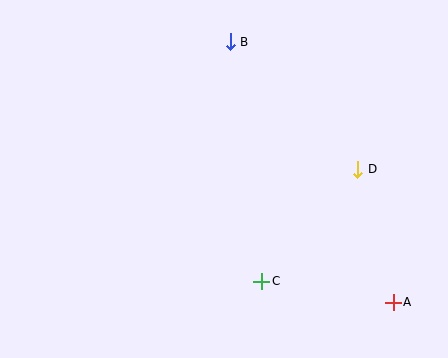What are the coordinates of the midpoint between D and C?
The midpoint between D and C is at (310, 225).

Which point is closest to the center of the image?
Point C at (262, 281) is closest to the center.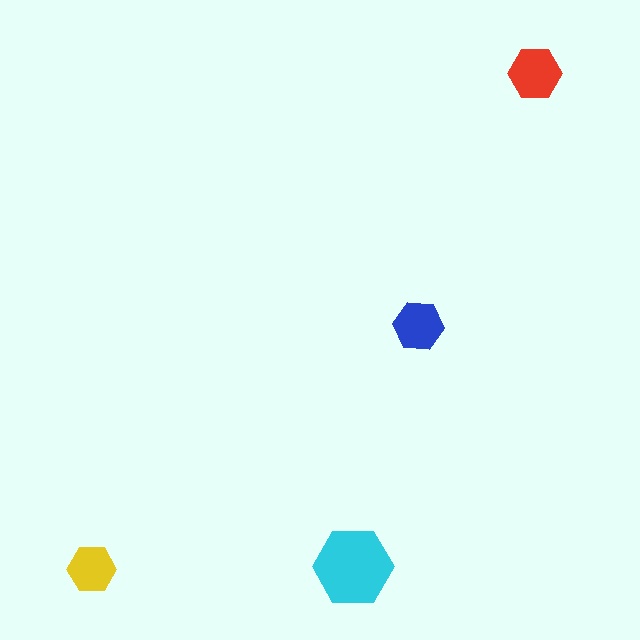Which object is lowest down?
The yellow hexagon is bottommost.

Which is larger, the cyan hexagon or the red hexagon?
The cyan one.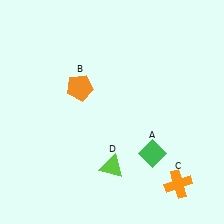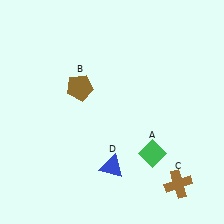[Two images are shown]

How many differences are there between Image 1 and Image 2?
There are 3 differences between the two images.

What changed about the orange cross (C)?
In Image 1, C is orange. In Image 2, it changed to brown.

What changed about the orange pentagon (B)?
In Image 1, B is orange. In Image 2, it changed to brown.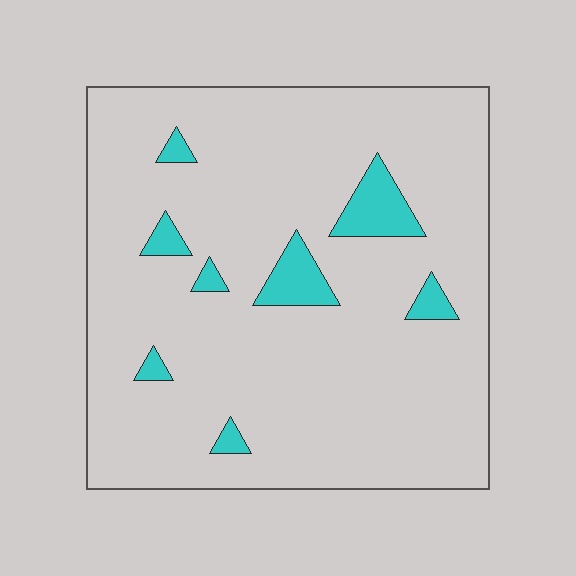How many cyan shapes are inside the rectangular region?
8.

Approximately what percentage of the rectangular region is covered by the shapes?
Approximately 10%.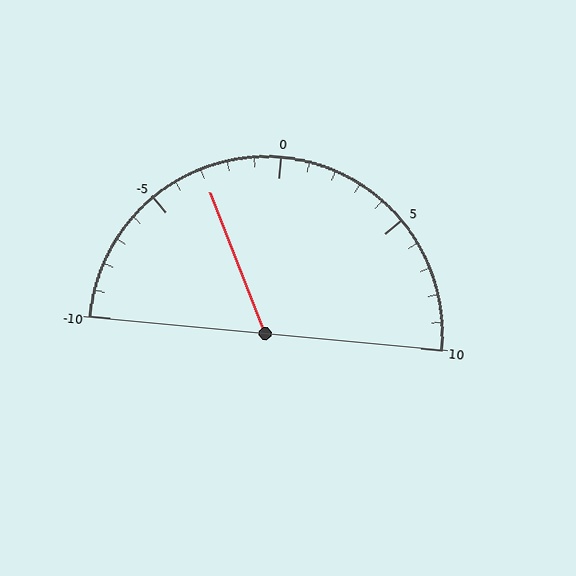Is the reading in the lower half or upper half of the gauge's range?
The reading is in the lower half of the range (-10 to 10).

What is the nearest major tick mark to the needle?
The nearest major tick mark is -5.